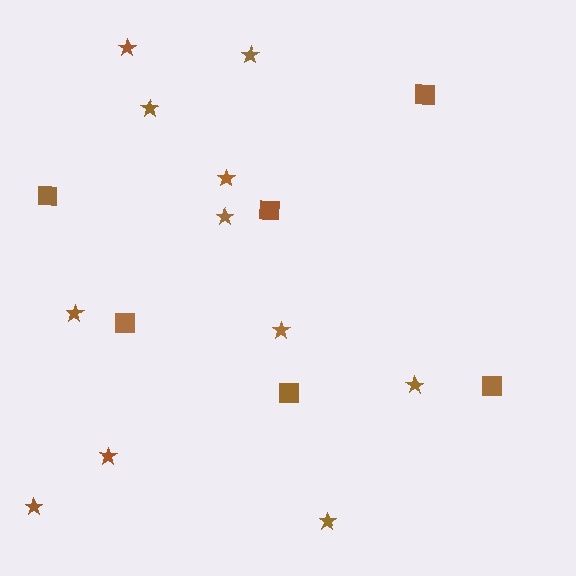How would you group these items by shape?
There are 2 groups: one group of stars (11) and one group of squares (6).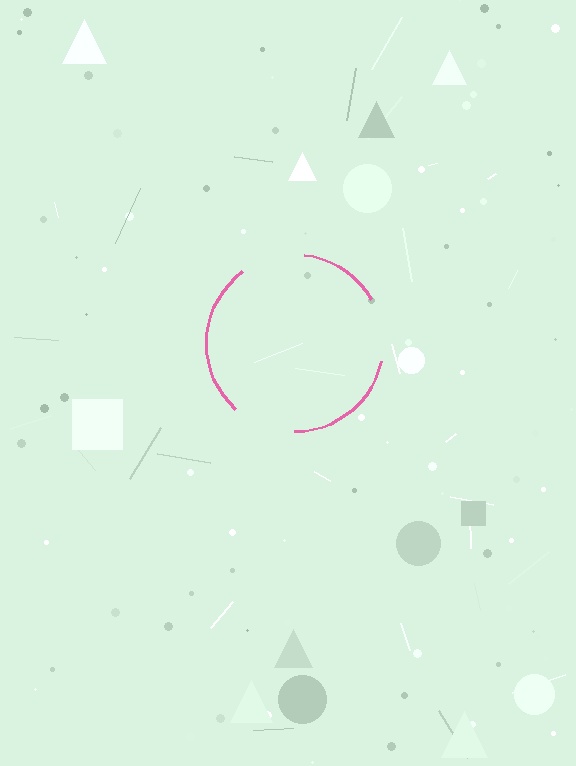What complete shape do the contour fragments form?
The contour fragments form a circle.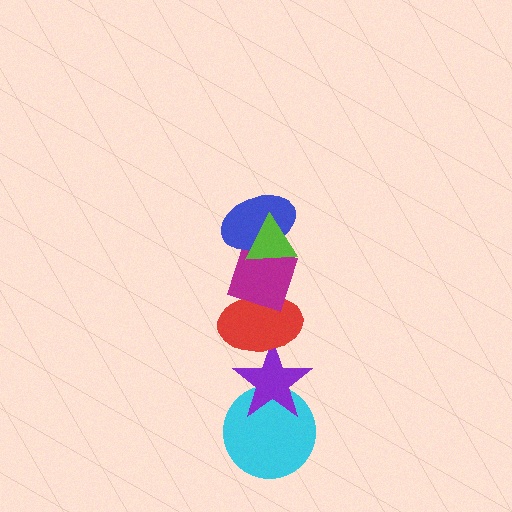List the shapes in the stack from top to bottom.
From top to bottom: the lime triangle, the blue ellipse, the magenta diamond, the red ellipse, the purple star, the cyan circle.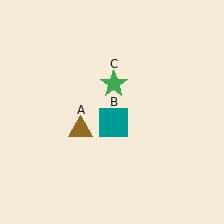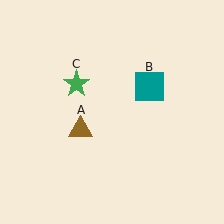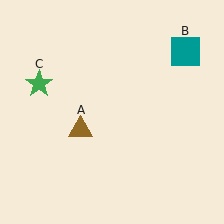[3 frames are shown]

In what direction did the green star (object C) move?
The green star (object C) moved left.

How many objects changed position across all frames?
2 objects changed position: teal square (object B), green star (object C).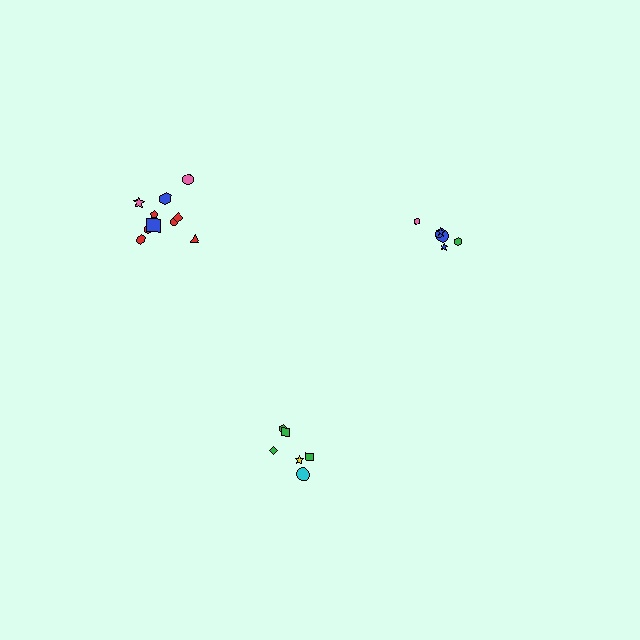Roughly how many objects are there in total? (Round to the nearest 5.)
Roughly 20 objects in total.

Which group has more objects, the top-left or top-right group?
The top-left group.